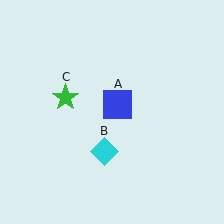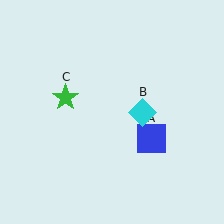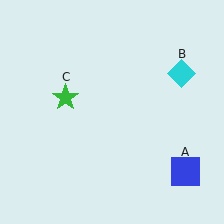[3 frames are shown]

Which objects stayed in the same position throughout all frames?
Green star (object C) remained stationary.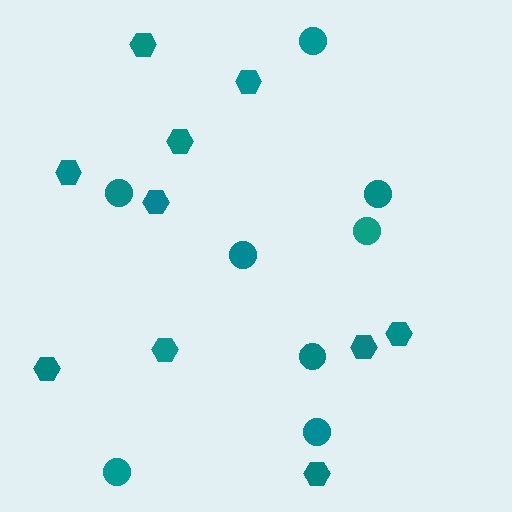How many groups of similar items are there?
There are 2 groups: one group of hexagons (10) and one group of circles (8).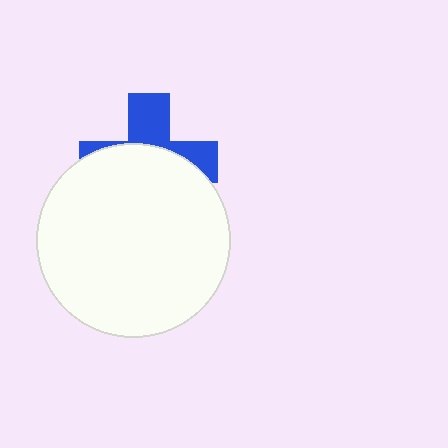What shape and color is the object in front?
The object in front is a white circle.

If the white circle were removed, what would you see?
You would see the complete blue cross.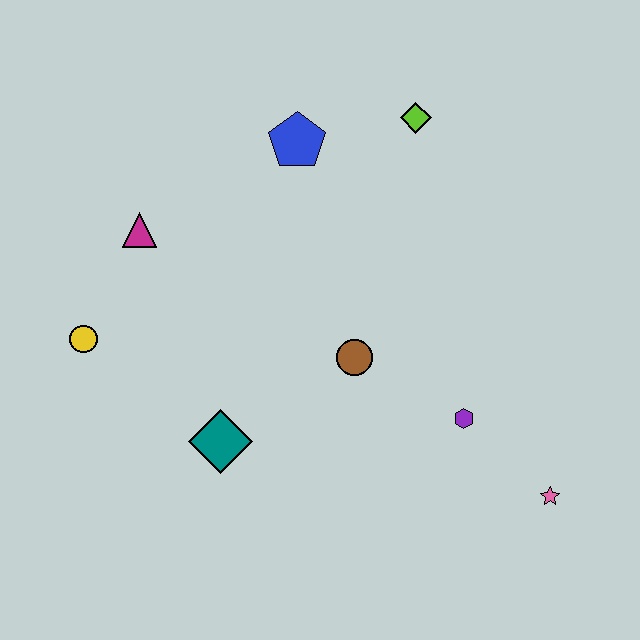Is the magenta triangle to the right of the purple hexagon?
No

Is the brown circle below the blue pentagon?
Yes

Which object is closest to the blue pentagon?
The lime diamond is closest to the blue pentagon.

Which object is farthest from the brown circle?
The yellow circle is farthest from the brown circle.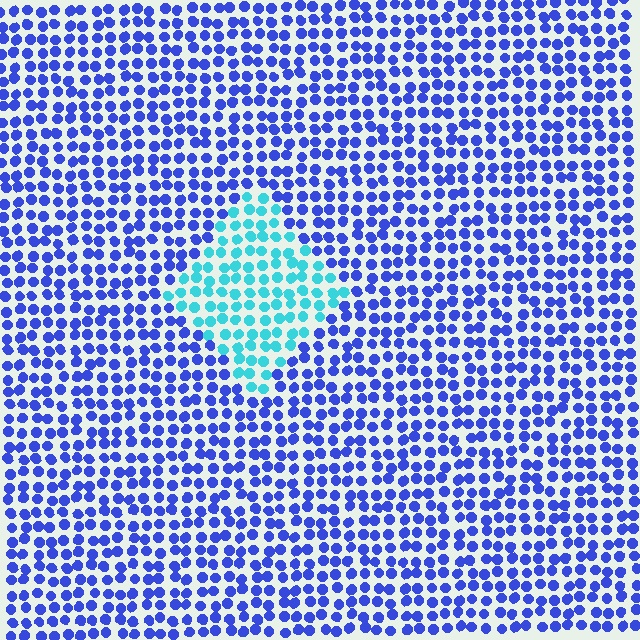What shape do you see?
I see a diamond.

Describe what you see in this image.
The image is filled with small blue elements in a uniform arrangement. A diamond-shaped region is visible where the elements are tinted to a slightly different hue, forming a subtle color boundary.